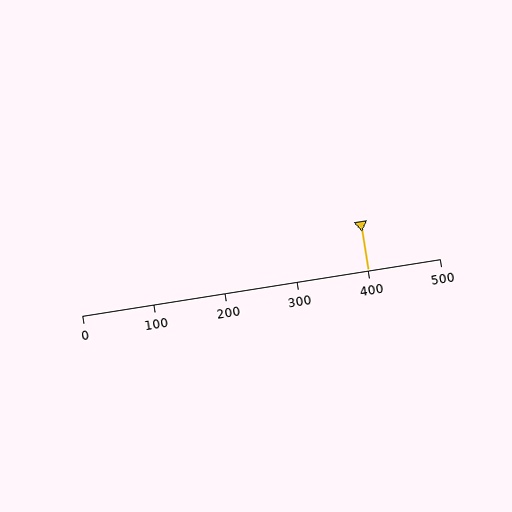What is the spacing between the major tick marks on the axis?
The major ticks are spaced 100 apart.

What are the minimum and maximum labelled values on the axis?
The axis runs from 0 to 500.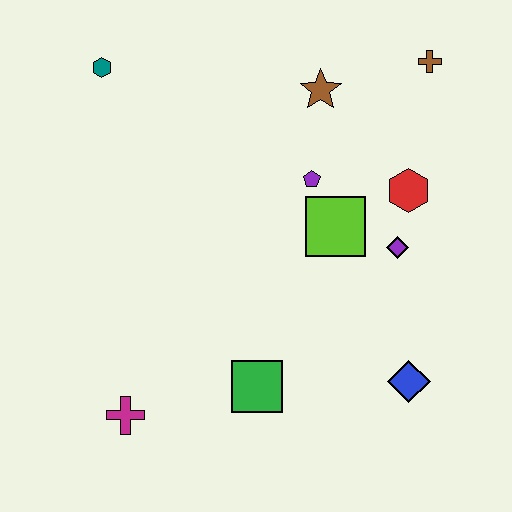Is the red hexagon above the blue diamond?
Yes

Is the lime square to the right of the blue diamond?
No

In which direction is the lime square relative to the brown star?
The lime square is below the brown star.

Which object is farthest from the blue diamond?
The teal hexagon is farthest from the blue diamond.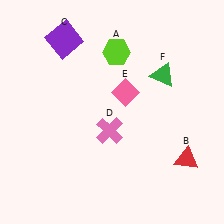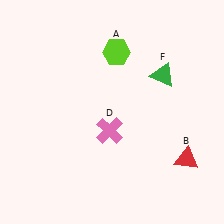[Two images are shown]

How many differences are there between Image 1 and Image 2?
There are 2 differences between the two images.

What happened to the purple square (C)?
The purple square (C) was removed in Image 2. It was in the top-left area of Image 1.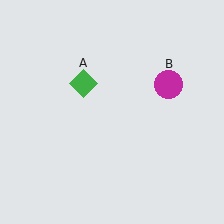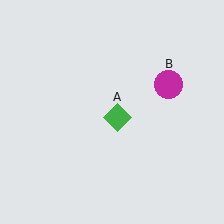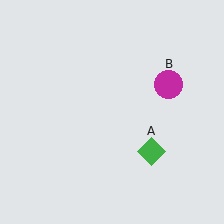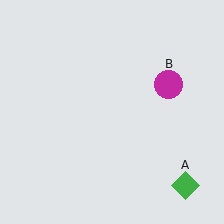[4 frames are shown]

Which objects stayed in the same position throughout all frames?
Magenta circle (object B) remained stationary.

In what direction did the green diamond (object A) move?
The green diamond (object A) moved down and to the right.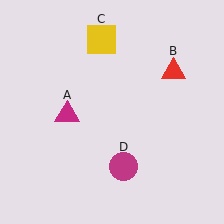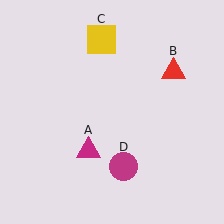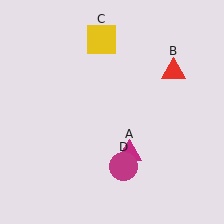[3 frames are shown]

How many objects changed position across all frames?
1 object changed position: magenta triangle (object A).